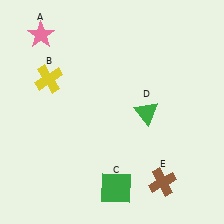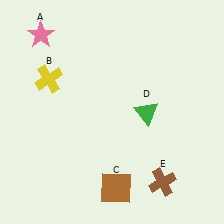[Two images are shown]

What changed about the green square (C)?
In Image 1, C is green. In Image 2, it changed to brown.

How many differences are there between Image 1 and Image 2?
There is 1 difference between the two images.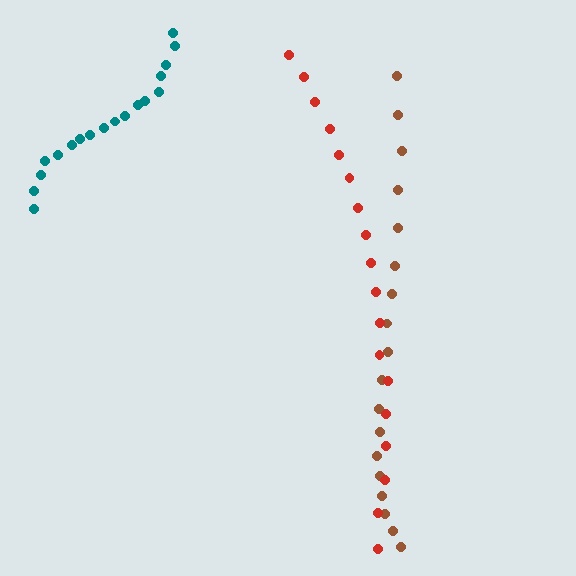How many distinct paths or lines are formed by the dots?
There are 3 distinct paths.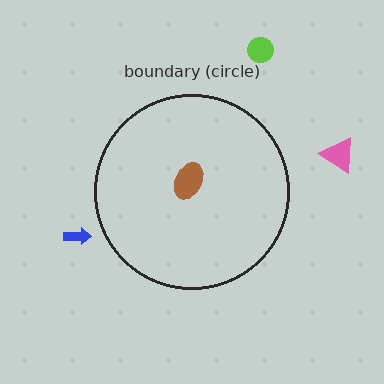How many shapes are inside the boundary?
1 inside, 3 outside.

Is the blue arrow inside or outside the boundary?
Outside.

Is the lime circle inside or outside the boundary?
Outside.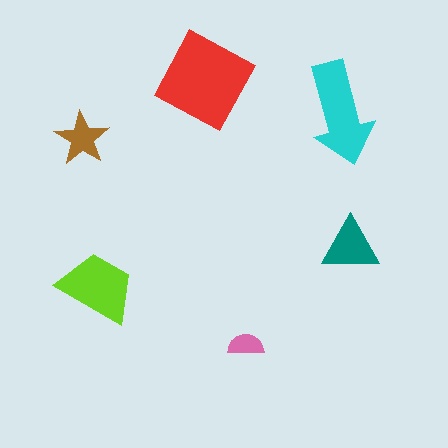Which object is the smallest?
The pink semicircle.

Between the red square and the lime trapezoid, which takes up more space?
The red square.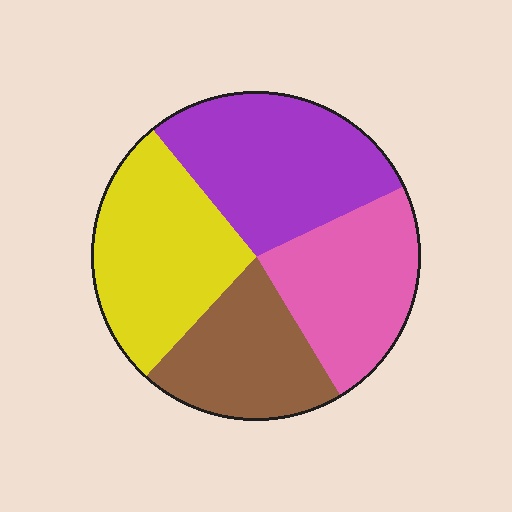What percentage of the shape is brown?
Brown covers roughly 20% of the shape.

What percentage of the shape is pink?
Pink covers around 25% of the shape.